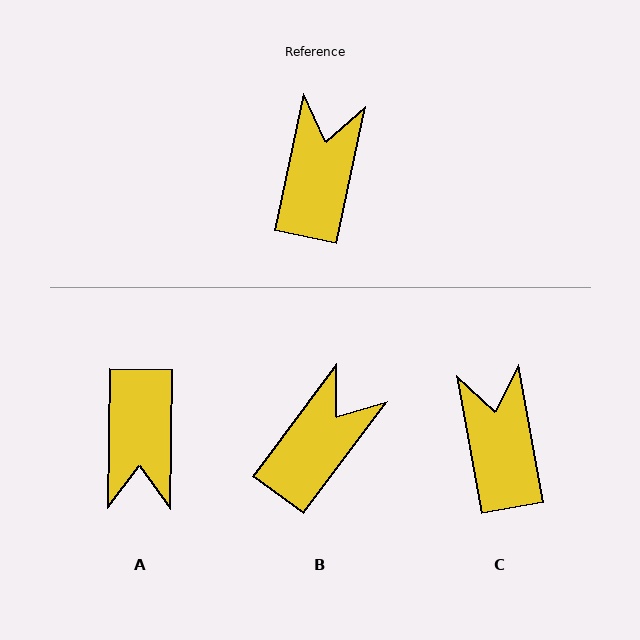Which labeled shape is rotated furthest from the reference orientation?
A, about 169 degrees away.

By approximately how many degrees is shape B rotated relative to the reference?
Approximately 25 degrees clockwise.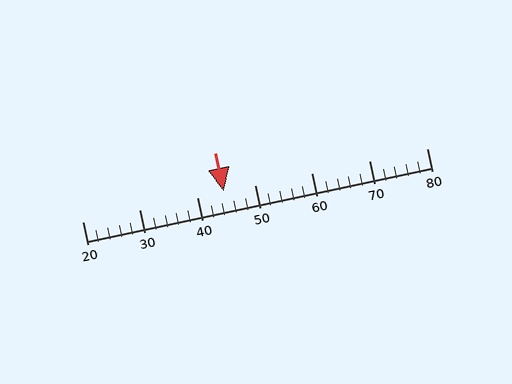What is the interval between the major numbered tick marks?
The major tick marks are spaced 10 units apart.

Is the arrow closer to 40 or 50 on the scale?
The arrow is closer to 40.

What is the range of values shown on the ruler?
The ruler shows values from 20 to 80.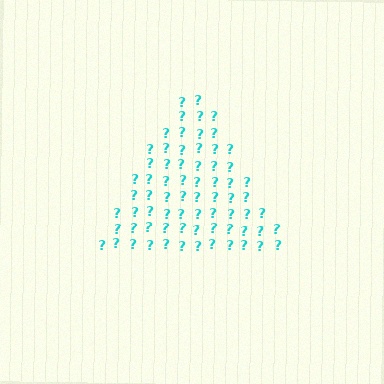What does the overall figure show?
The overall figure shows a triangle.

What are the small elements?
The small elements are question marks.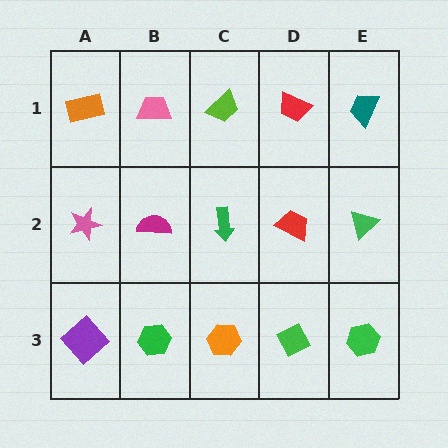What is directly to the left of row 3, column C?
A green hexagon.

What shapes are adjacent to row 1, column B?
A magenta semicircle (row 2, column B), an orange rectangle (row 1, column A), a lime trapezoid (row 1, column C).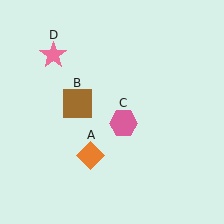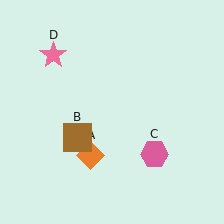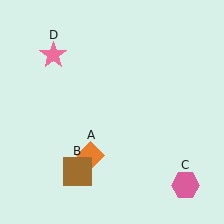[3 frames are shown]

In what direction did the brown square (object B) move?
The brown square (object B) moved down.